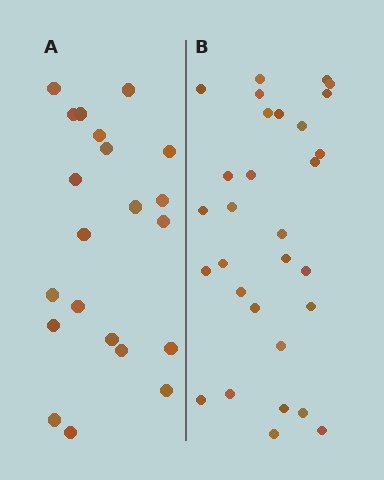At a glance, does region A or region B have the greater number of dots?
Region B (the right region) has more dots.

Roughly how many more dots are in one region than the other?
Region B has roughly 8 or so more dots than region A.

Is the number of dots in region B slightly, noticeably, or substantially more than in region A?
Region B has noticeably more, but not dramatically so. The ratio is roughly 1.4 to 1.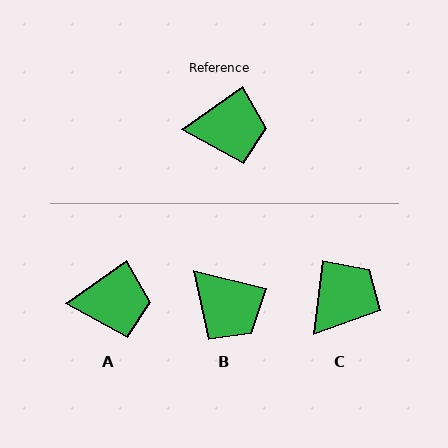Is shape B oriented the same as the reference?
No, it is off by about 48 degrees.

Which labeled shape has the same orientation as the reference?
A.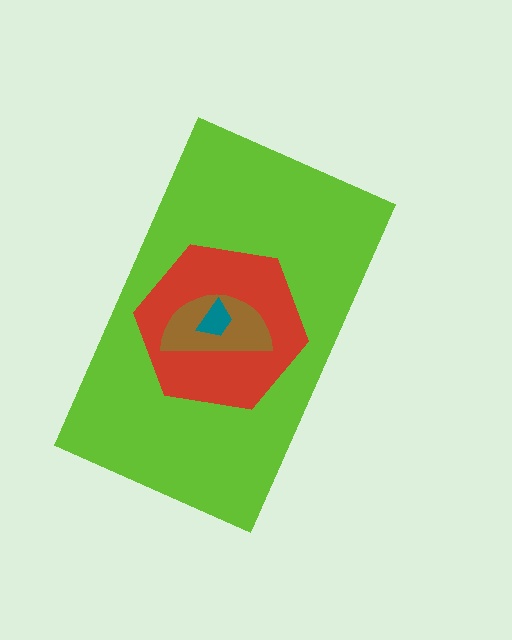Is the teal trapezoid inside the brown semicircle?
Yes.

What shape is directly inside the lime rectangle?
The red hexagon.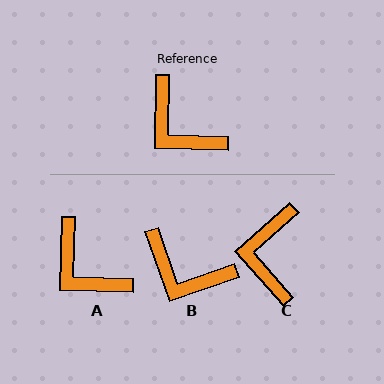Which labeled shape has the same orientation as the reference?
A.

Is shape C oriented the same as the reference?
No, it is off by about 47 degrees.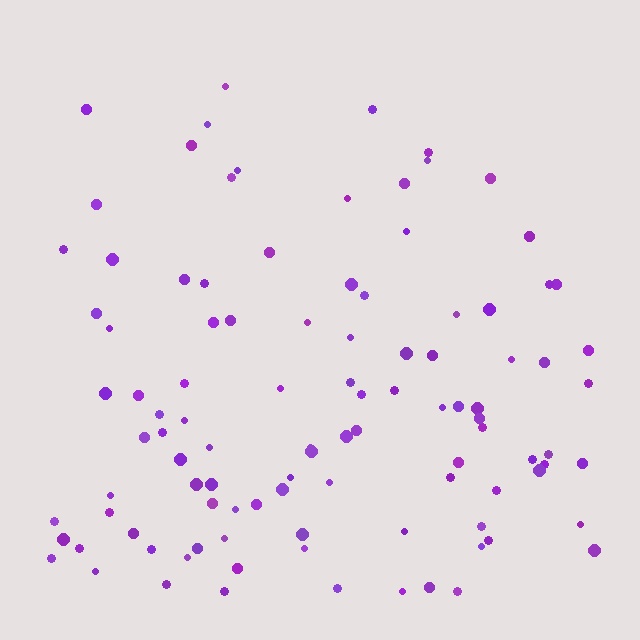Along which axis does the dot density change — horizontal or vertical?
Vertical.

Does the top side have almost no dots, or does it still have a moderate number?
Still a moderate number, just noticeably fewer than the bottom.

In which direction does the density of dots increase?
From top to bottom, with the bottom side densest.